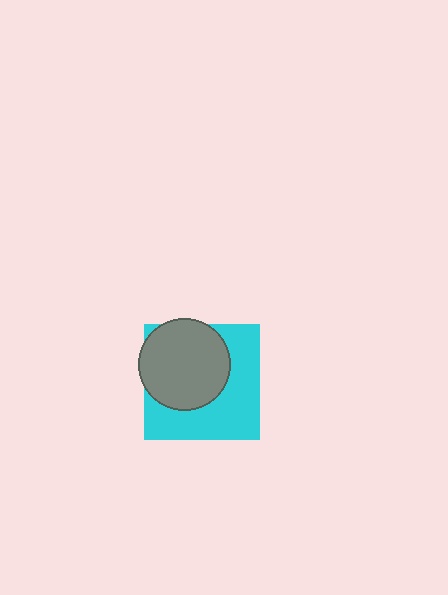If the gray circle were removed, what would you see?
You would see the complete cyan square.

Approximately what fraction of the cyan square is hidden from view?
Roughly 48% of the cyan square is hidden behind the gray circle.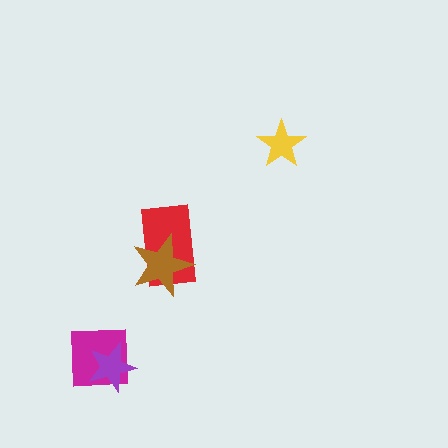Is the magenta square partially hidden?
Yes, it is partially covered by another shape.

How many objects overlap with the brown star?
1 object overlaps with the brown star.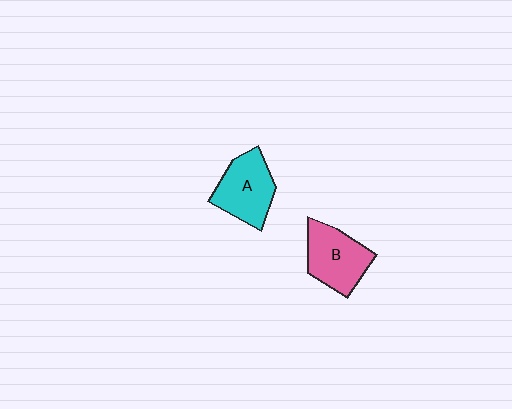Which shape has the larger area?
Shape B (pink).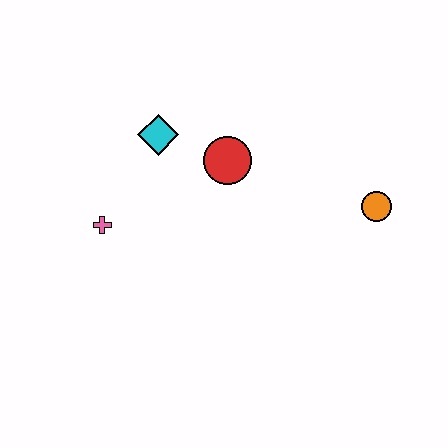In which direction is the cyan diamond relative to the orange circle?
The cyan diamond is to the left of the orange circle.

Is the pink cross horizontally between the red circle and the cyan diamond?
No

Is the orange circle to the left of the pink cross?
No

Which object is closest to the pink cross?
The cyan diamond is closest to the pink cross.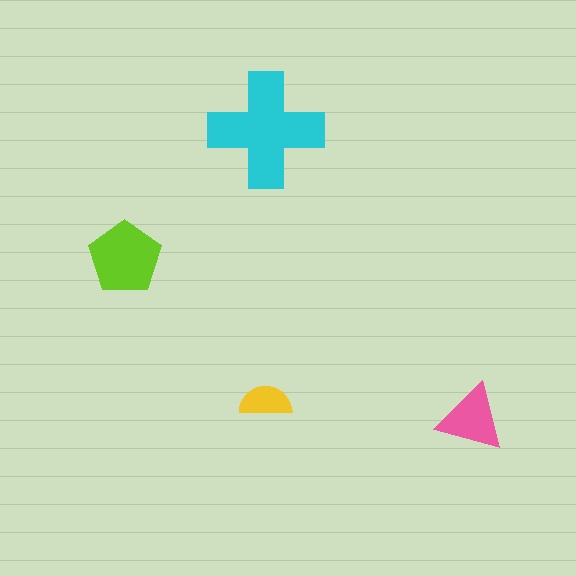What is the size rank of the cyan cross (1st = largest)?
1st.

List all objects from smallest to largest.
The yellow semicircle, the pink triangle, the lime pentagon, the cyan cross.